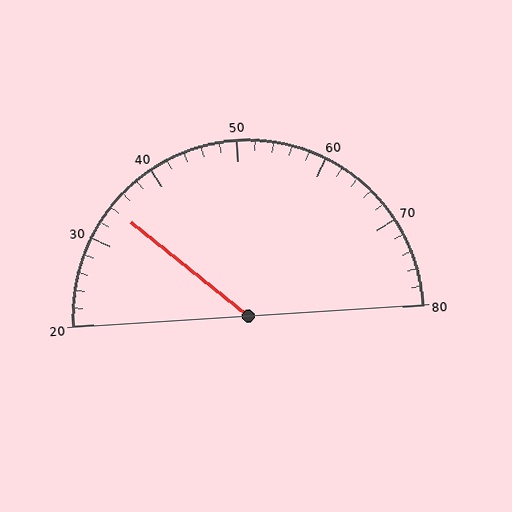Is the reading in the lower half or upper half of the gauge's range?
The reading is in the lower half of the range (20 to 80).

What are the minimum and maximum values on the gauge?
The gauge ranges from 20 to 80.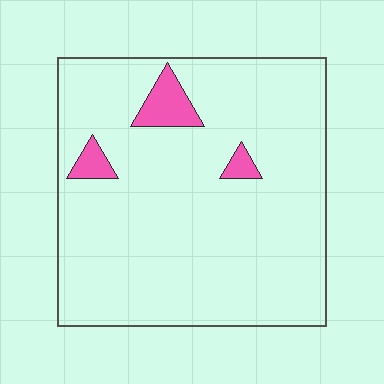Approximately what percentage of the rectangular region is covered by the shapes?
Approximately 5%.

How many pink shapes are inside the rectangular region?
3.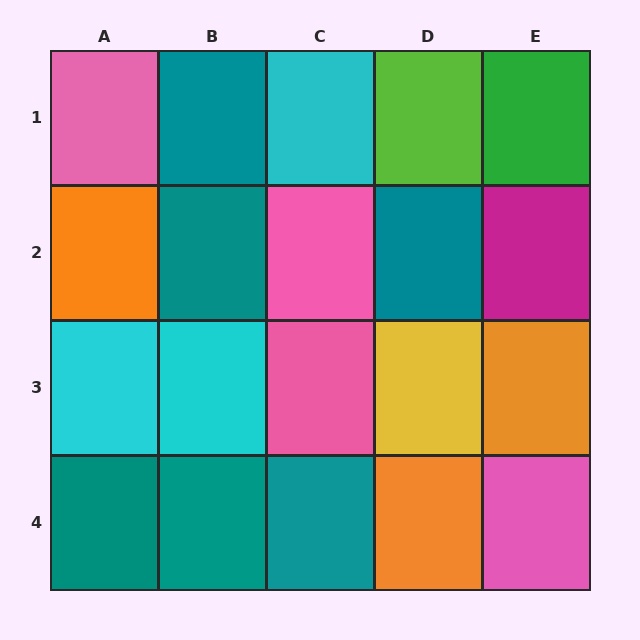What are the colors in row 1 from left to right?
Pink, teal, cyan, lime, green.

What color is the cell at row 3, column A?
Cyan.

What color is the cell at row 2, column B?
Teal.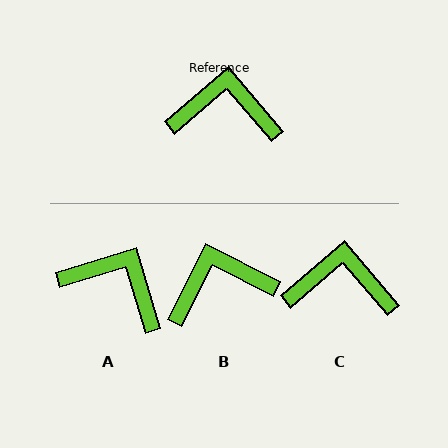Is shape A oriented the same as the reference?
No, it is off by about 23 degrees.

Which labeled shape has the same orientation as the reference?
C.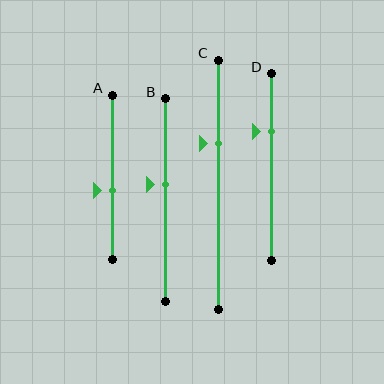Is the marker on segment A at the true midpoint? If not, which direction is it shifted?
No, the marker on segment A is shifted downward by about 8% of the segment length.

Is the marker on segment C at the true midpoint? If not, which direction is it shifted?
No, the marker on segment C is shifted upward by about 17% of the segment length.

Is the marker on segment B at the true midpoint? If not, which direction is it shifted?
No, the marker on segment B is shifted upward by about 8% of the segment length.